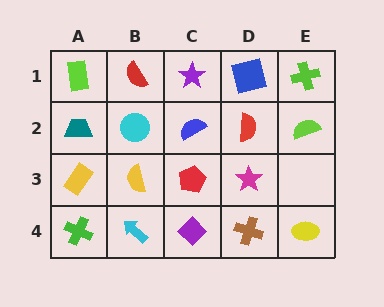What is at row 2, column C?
A blue semicircle.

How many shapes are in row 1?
5 shapes.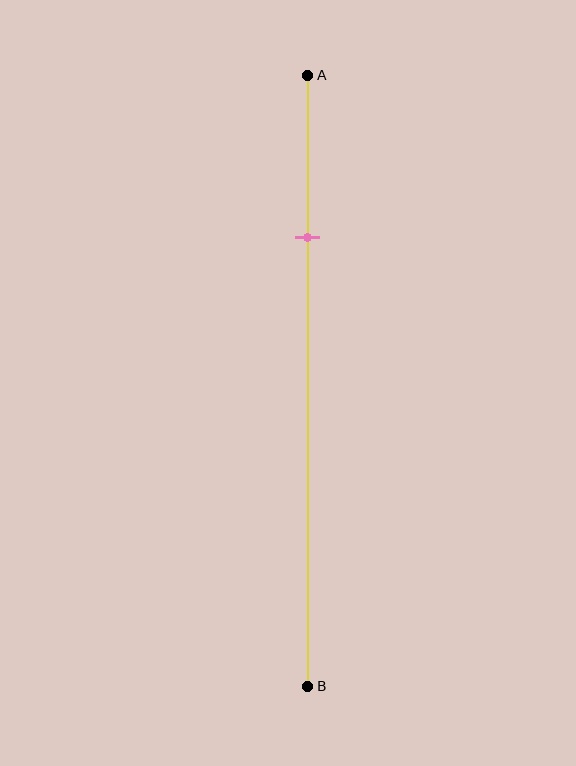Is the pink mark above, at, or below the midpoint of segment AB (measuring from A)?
The pink mark is above the midpoint of segment AB.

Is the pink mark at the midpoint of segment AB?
No, the mark is at about 25% from A, not at the 50% midpoint.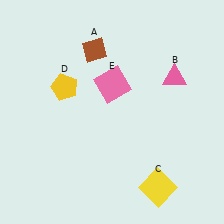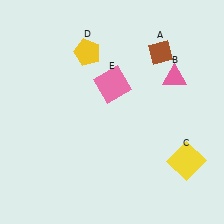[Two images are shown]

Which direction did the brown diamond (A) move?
The brown diamond (A) moved right.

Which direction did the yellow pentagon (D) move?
The yellow pentagon (D) moved up.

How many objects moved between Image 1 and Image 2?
3 objects moved between the two images.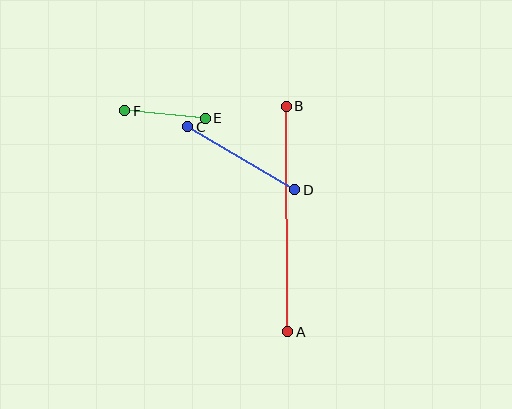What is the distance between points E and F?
The distance is approximately 81 pixels.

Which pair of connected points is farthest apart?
Points A and B are farthest apart.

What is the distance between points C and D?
The distance is approximately 124 pixels.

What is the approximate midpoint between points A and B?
The midpoint is at approximately (287, 219) pixels.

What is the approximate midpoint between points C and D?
The midpoint is at approximately (241, 158) pixels.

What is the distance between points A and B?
The distance is approximately 226 pixels.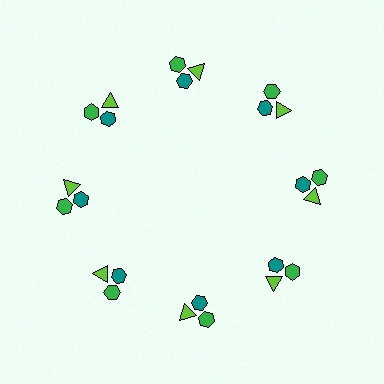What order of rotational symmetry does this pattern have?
This pattern has 8-fold rotational symmetry.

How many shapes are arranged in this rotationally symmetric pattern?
There are 24 shapes, arranged in 8 groups of 3.